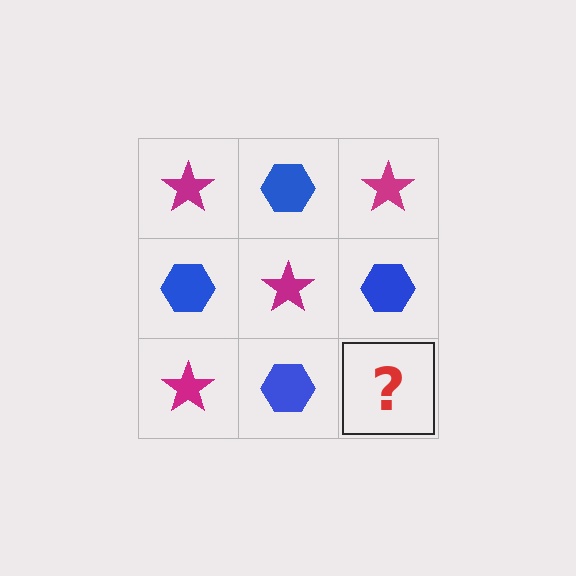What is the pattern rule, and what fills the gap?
The rule is that it alternates magenta star and blue hexagon in a checkerboard pattern. The gap should be filled with a magenta star.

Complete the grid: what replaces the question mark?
The question mark should be replaced with a magenta star.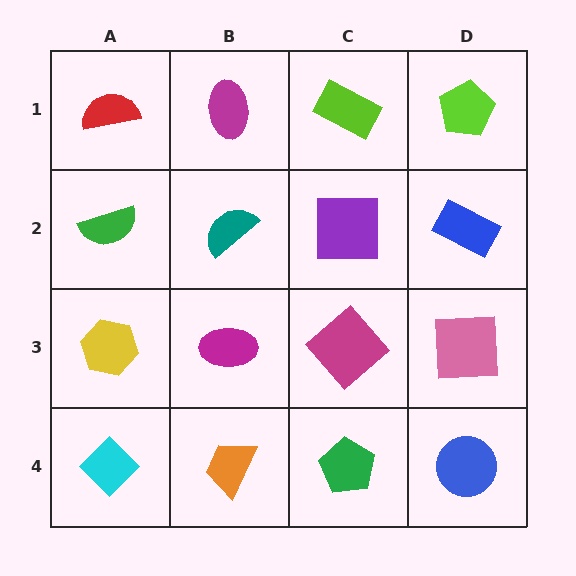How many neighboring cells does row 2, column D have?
3.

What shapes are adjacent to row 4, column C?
A magenta diamond (row 3, column C), an orange trapezoid (row 4, column B), a blue circle (row 4, column D).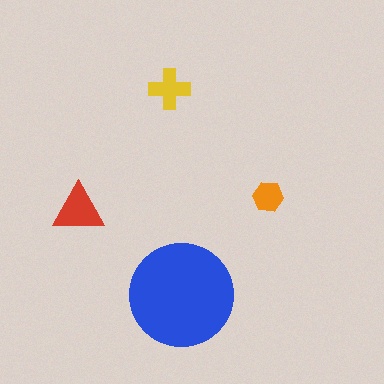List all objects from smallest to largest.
The orange hexagon, the yellow cross, the red triangle, the blue circle.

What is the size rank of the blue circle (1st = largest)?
1st.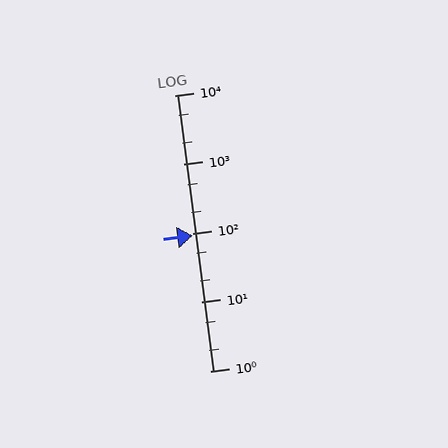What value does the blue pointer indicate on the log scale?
The pointer indicates approximately 92.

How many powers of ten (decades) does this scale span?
The scale spans 4 decades, from 1 to 10000.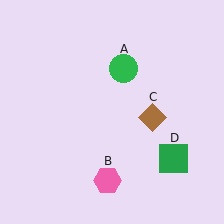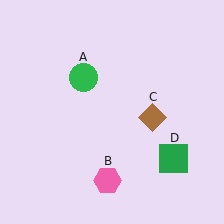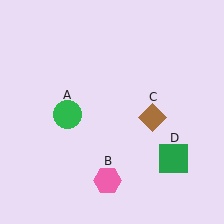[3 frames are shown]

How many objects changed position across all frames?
1 object changed position: green circle (object A).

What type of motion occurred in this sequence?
The green circle (object A) rotated counterclockwise around the center of the scene.